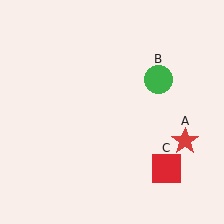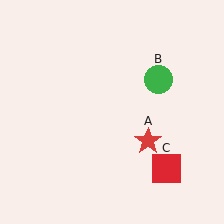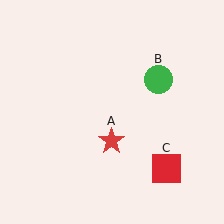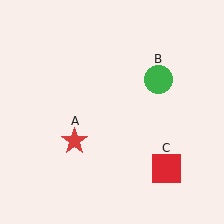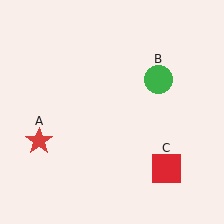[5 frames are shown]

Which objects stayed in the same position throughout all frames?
Green circle (object B) and red square (object C) remained stationary.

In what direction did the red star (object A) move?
The red star (object A) moved left.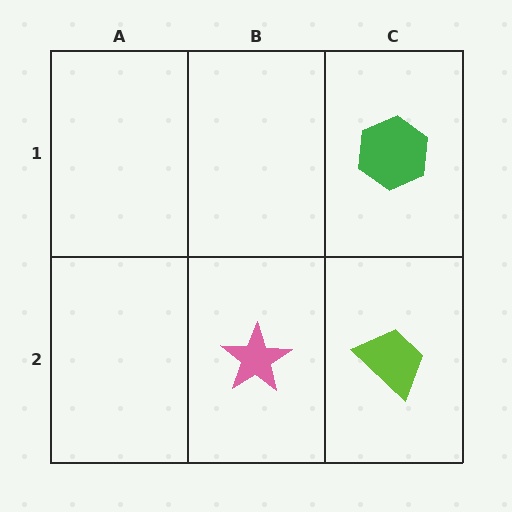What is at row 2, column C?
A lime trapezoid.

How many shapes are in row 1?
1 shape.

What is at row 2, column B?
A pink star.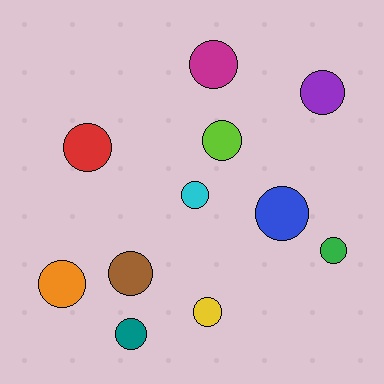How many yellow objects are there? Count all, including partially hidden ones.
There is 1 yellow object.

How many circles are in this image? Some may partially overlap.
There are 11 circles.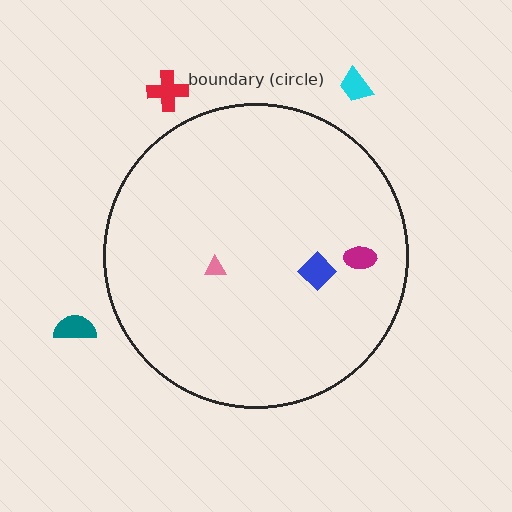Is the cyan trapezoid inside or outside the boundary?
Outside.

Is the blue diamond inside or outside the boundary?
Inside.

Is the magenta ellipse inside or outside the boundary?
Inside.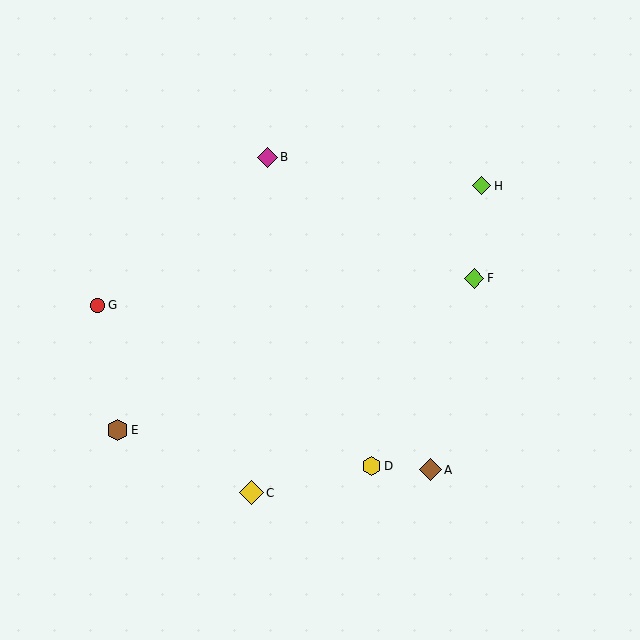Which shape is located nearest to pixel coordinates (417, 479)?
The brown diamond (labeled A) at (431, 470) is nearest to that location.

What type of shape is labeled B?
Shape B is a magenta diamond.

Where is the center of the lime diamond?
The center of the lime diamond is at (474, 278).